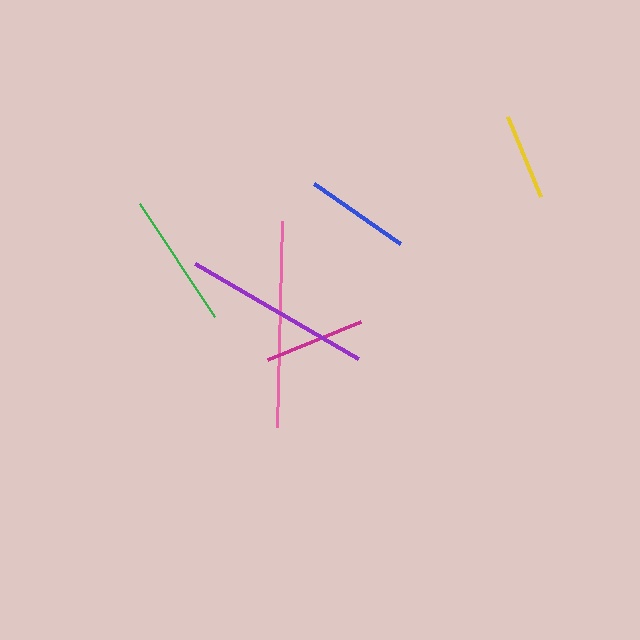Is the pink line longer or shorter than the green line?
The pink line is longer than the green line.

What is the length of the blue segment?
The blue segment is approximately 105 pixels long.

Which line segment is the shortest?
The yellow line is the shortest at approximately 86 pixels.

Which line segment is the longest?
The pink line is the longest at approximately 206 pixels.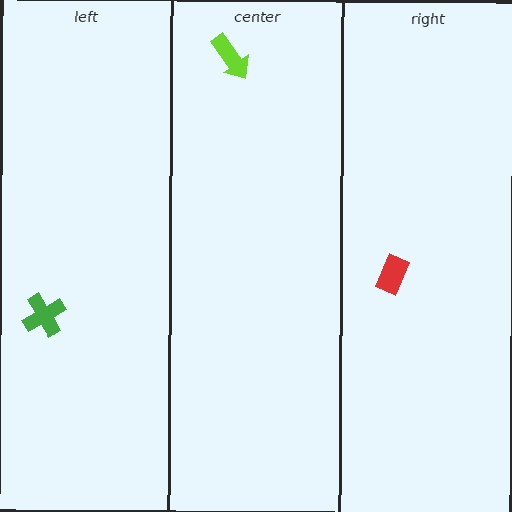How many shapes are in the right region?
1.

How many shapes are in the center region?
1.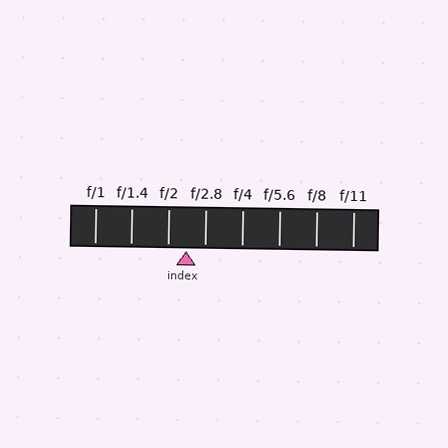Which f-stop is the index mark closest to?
The index mark is closest to f/2.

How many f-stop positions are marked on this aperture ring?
There are 8 f-stop positions marked.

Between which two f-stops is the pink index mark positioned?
The index mark is between f/2 and f/2.8.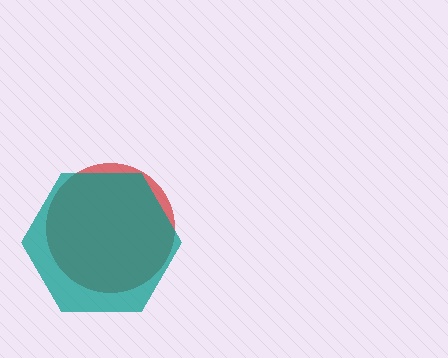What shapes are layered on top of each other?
The layered shapes are: a red circle, a teal hexagon.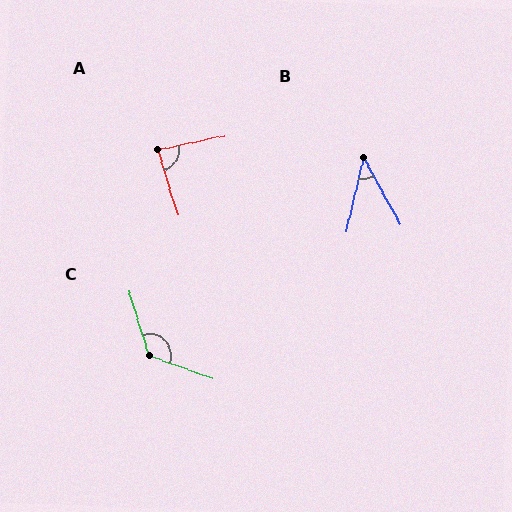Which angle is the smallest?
B, at approximately 42 degrees.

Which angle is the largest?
C, at approximately 126 degrees.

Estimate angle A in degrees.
Approximately 85 degrees.